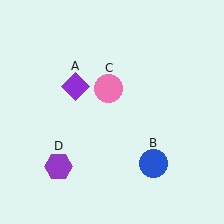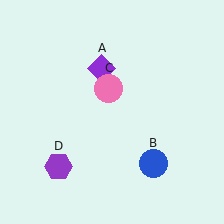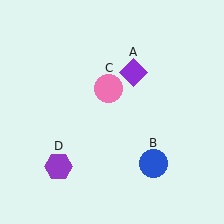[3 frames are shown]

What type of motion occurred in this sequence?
The purple diamond (object A) rotated clockwise around the center of the scene.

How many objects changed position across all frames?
1 object changed position: purple diamond (object A).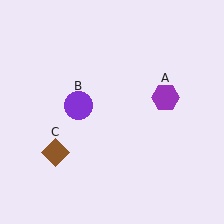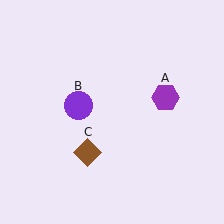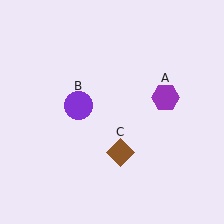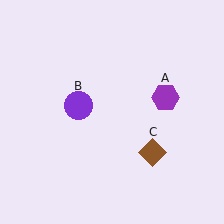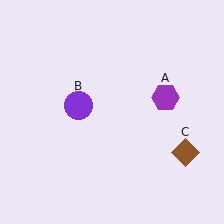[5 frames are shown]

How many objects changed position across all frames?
1 object changed position: brown diamond (object C).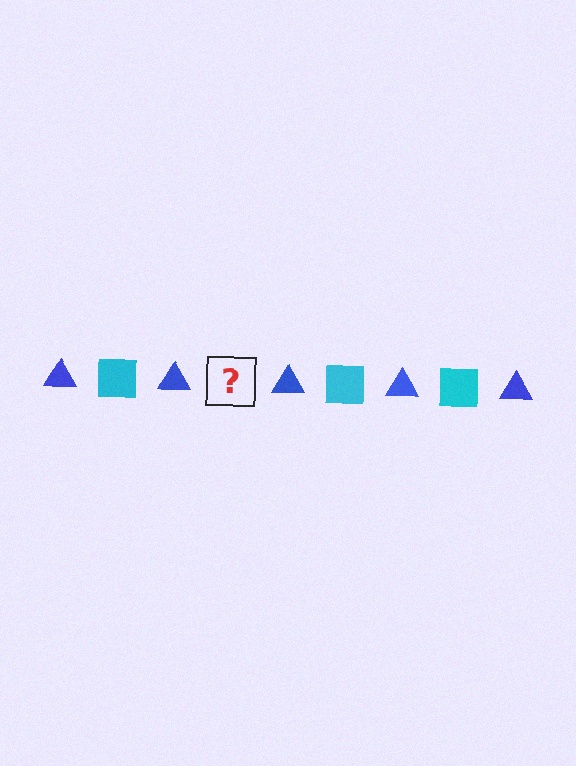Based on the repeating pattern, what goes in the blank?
The blank should be a cyan square.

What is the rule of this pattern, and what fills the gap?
The rule is that the pattern alternates between blue triangle and cyan square. The gap should be filled with a cyan square.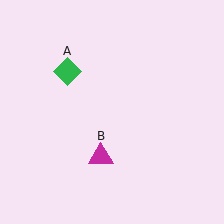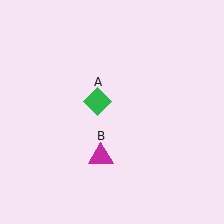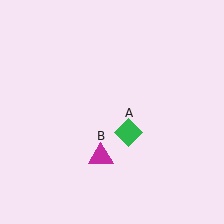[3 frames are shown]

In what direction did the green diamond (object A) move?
The green diamond (object A) moved down and to the right.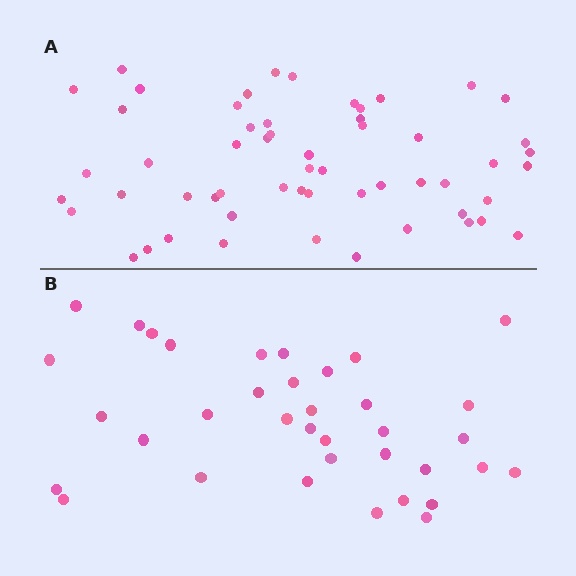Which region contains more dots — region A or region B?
Region A (the top region) has more dots.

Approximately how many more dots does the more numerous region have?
Region A has approximately 20 more dots than region B.